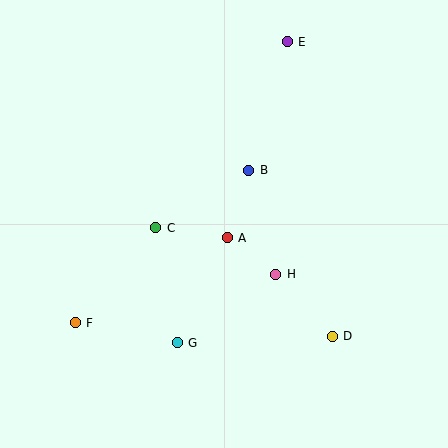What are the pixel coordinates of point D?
Point D is at (332, 336).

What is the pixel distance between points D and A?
The distance between D and A is 144 pixels.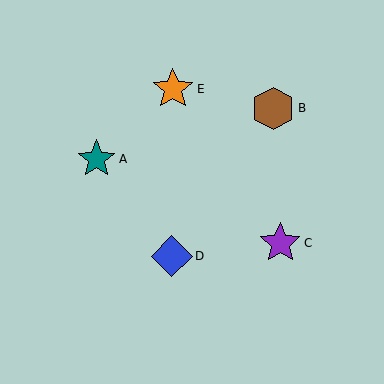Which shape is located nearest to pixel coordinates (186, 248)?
The blue diamond (labeled D) at (172, 256) is nearest to that location.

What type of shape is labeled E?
Shape E is an orange star.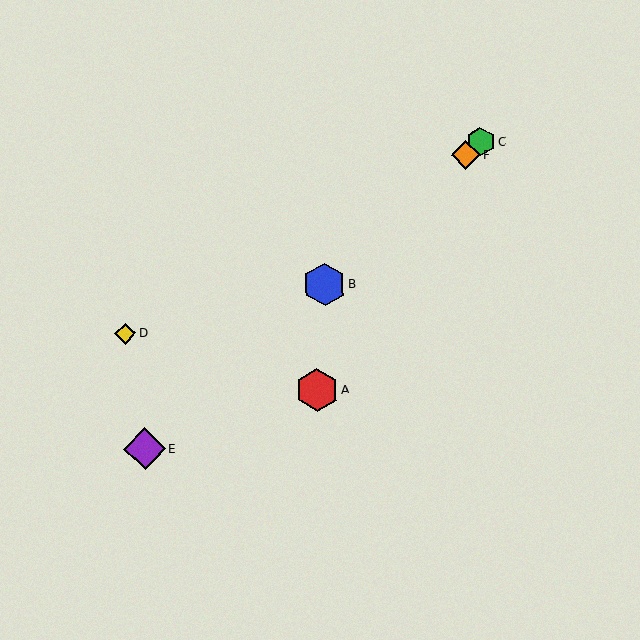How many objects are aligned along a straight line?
4 objects (B, C, E, F) are aligned along a straight line.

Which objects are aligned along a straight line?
Objects B, C, E, F are aligned along a straight line.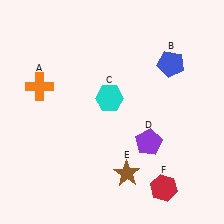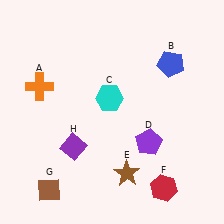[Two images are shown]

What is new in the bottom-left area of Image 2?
A purple diamond (H) was added in the bottom-left area of Image 2.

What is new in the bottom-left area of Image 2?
A brown diamond (G) was added in the bottom-left area of Image 2.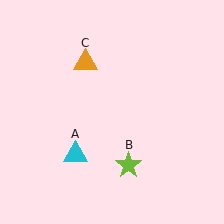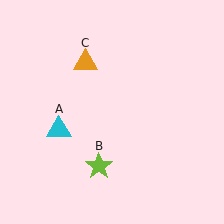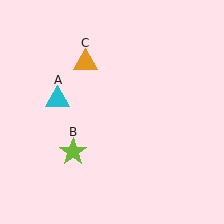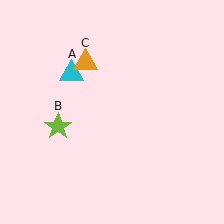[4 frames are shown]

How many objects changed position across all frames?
2 objects changed position: cyan triangle (object A), lime star (object B).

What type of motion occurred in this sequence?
The cyan triangle (object A), lime star (object B) rotated clockwise around the center of the scene.